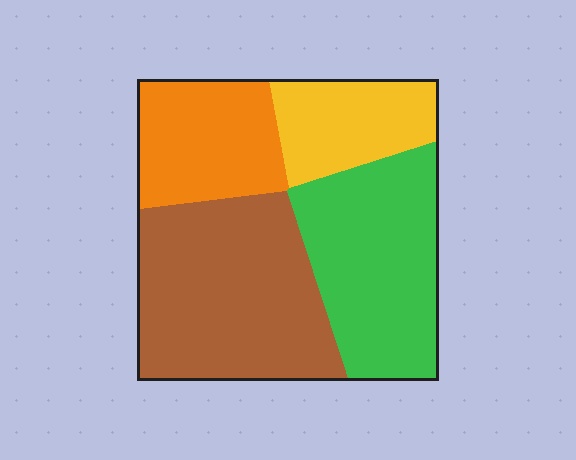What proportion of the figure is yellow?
Yellow takes up about one sixth (1/6) of the figure.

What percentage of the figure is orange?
Orange covers about 20% of the figure.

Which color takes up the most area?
Brown, at roughly 35%.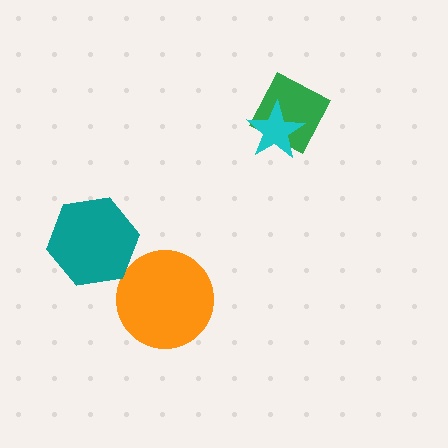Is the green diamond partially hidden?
Yes, it is partially covered by another shape.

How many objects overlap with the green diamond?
1 object overlaps with the green diamond.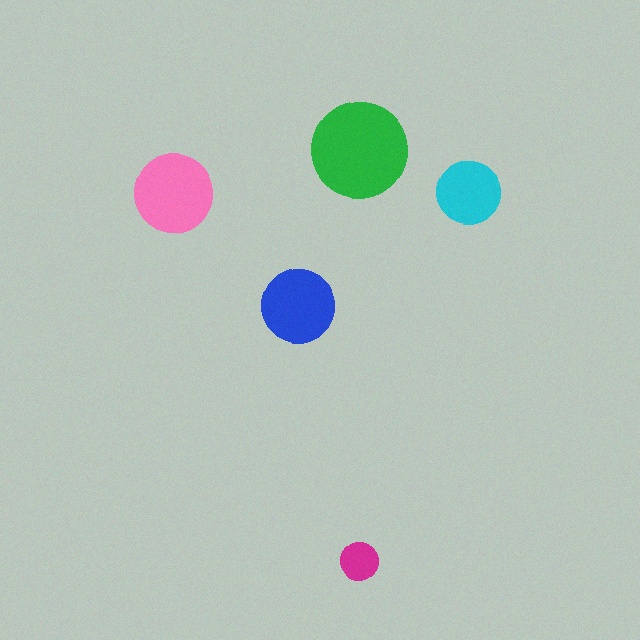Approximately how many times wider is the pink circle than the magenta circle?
About 2 times wider.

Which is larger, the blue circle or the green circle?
The green one.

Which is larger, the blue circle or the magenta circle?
The blue one.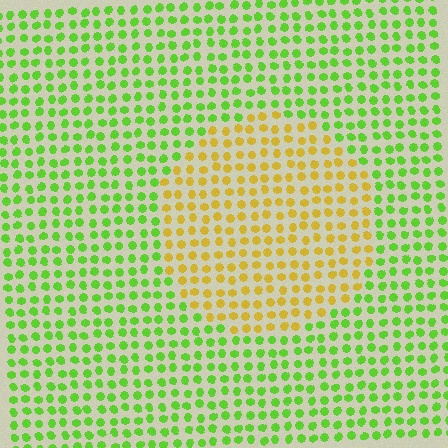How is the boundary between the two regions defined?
The boundary is defined purely by a slight shift in hue (about 55 degrees). Spacing, size, and orientation are identical on both sides.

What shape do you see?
I see a circle.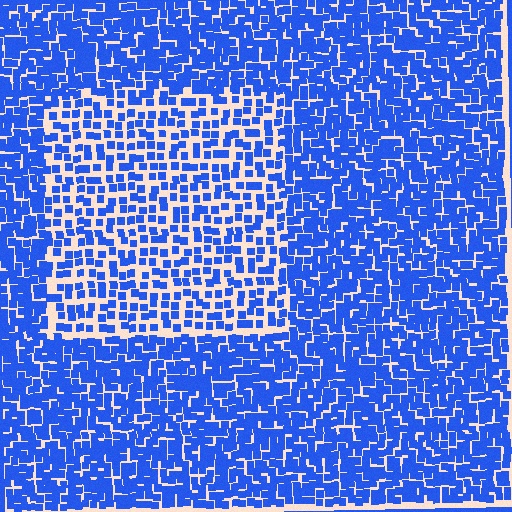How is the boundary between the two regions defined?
The boundary is defined by a change in element density (approximately 1.9x ratio). All elements are the same color, size, and shape.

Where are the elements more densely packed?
The elements are more densely packed outside the rectangle boundary.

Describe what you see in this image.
The image contains small blue elements arranged at two different densities. A rectangle-shaped region is visible where the elements are less densely packed than the surrounding area.